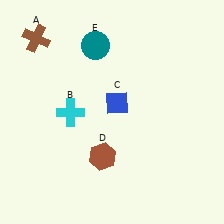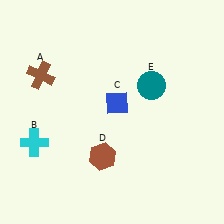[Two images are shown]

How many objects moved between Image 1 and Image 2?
3 objects moved between the two images.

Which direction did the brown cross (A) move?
The brown cross (A) moved down.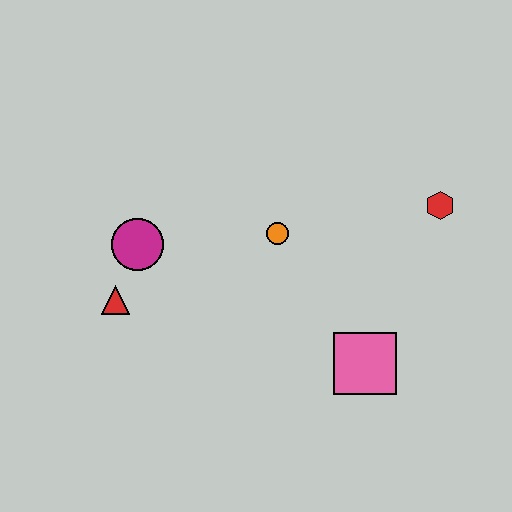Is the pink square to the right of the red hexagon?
No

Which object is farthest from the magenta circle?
The red hexagon is farthest from the magenta circle.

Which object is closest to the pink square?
The orange circle is closest to the pink square.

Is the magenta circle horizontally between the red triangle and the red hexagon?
Yes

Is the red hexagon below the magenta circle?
No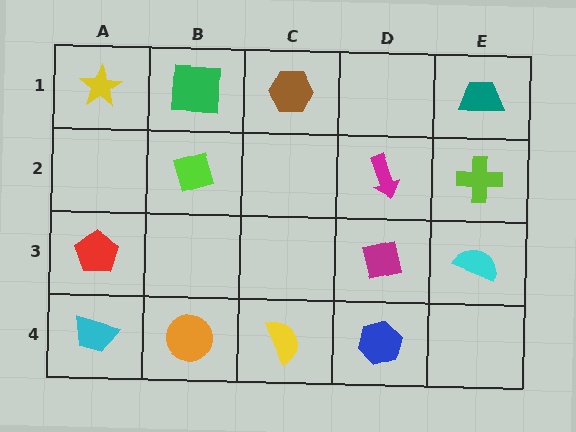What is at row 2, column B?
A lime diamond.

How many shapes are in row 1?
4 shapes.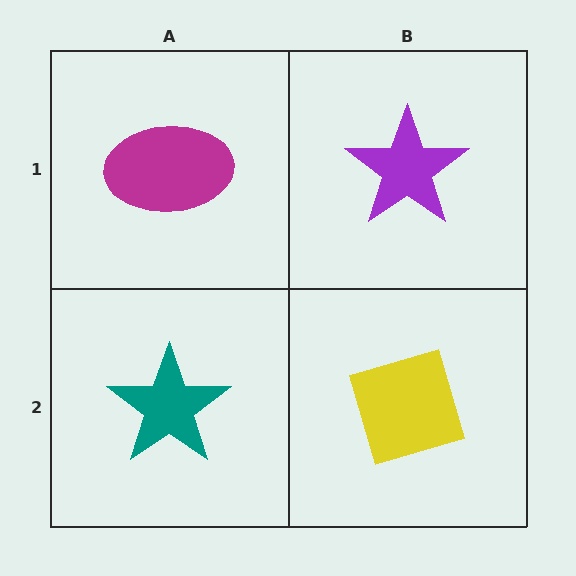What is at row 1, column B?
A purple star.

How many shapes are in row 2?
2 shapes.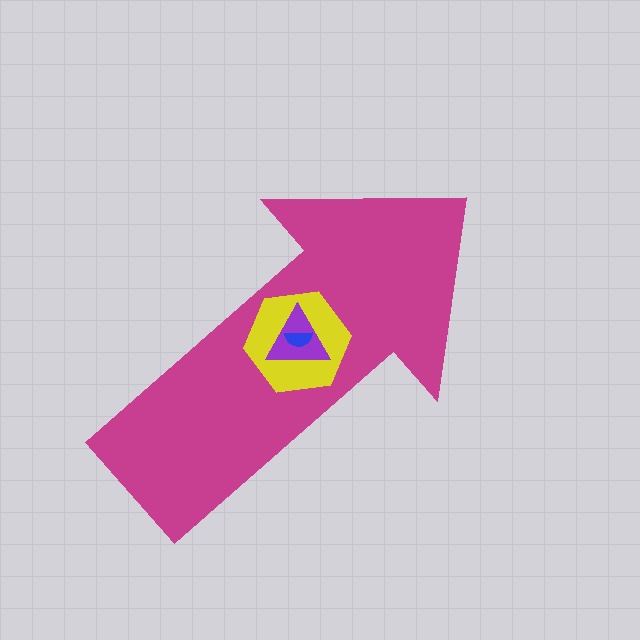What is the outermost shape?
The magenta arrow.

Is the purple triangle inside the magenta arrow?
Yes.